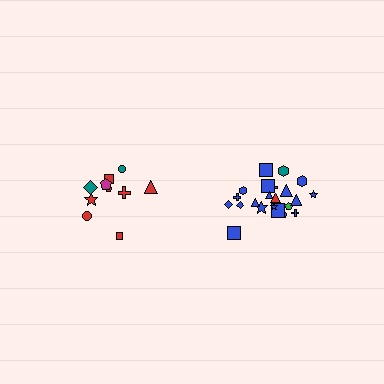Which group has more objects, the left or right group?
The right group.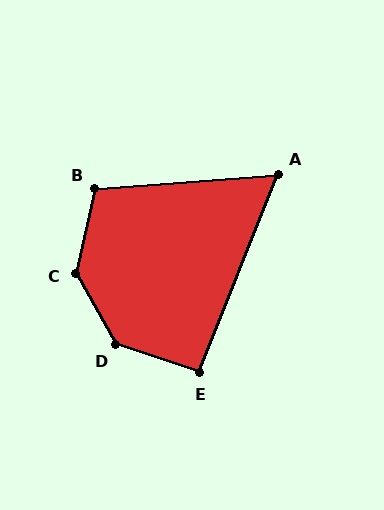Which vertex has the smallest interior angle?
A, at approximately 64 degrees.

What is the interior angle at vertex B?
Approximately 107 degrees (obtuse).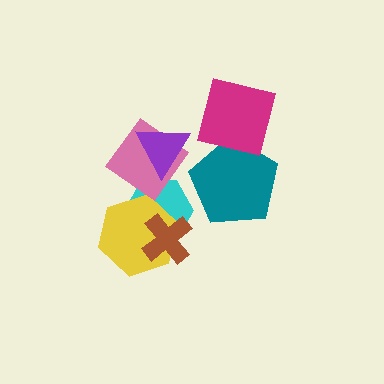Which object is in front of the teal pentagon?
The magenta square is in front of the teal pentagon.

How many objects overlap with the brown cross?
2 objects overlap with the brown cross.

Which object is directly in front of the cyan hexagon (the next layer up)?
The yellow hexagon is directly in front of the cyan hexagon.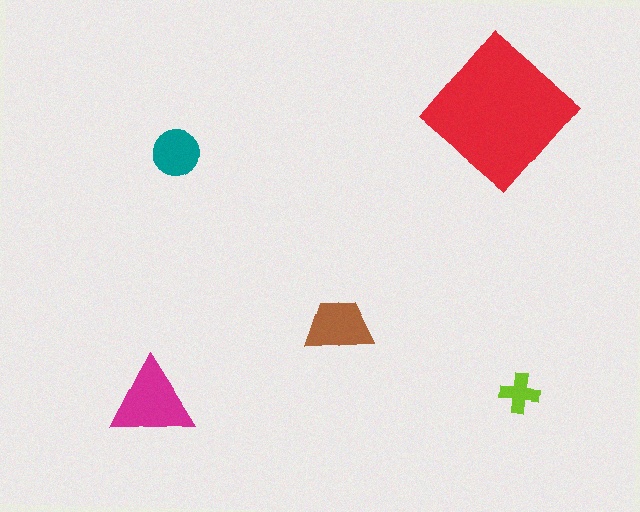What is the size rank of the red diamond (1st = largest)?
1st.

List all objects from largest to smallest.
The red diamond, the magenta triangle, the brown trapezoid, the teal circle, the lime cross.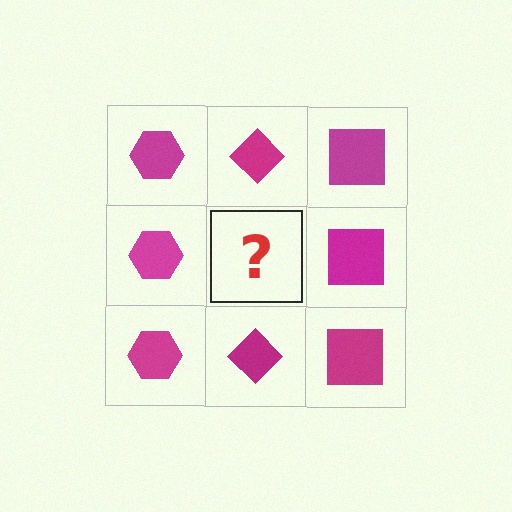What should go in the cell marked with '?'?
The missing cell should contain a magenta diamond.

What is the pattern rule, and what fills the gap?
The rule is that each column has a consistent shape. The gap should be filled with a magenta diamond.